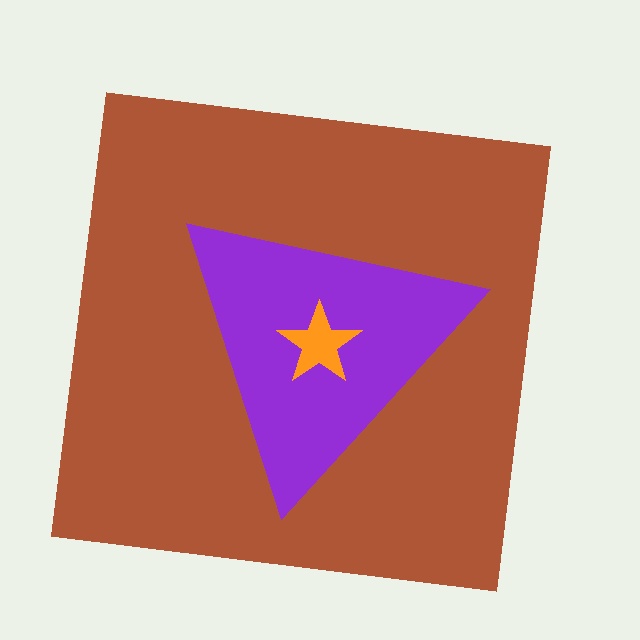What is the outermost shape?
The brown square.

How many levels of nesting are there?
3.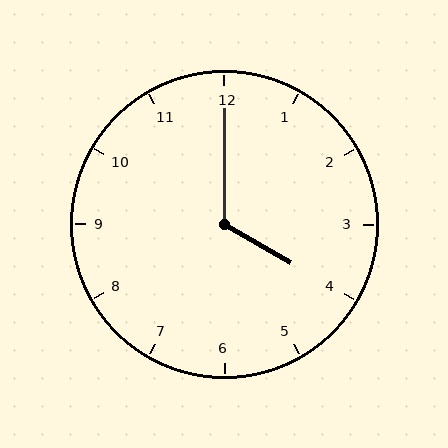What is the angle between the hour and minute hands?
Approximately 120 degrees.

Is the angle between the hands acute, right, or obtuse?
It is obtuse.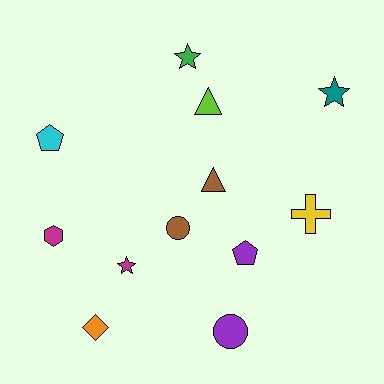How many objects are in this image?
There are 12 objects.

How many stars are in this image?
There are 3 stars.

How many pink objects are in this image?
There are no pink objects.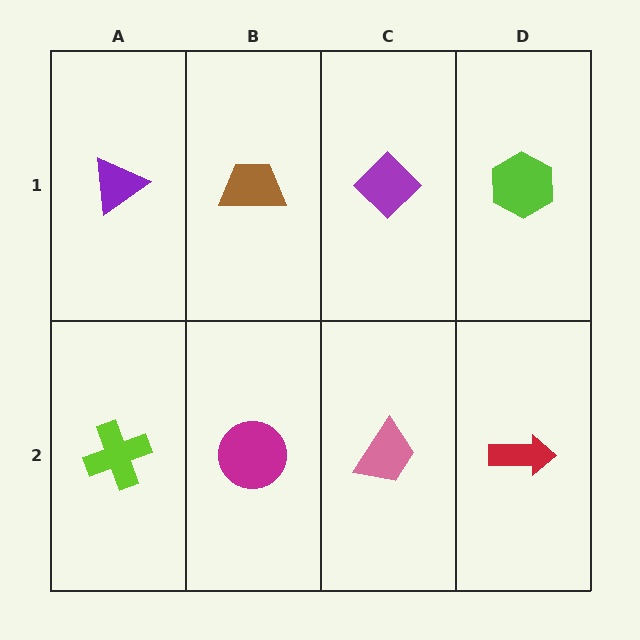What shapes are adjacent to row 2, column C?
A purple diamond (row 1, column C), a magenta circle (row 2, column B), a red arrow (row 2, column D).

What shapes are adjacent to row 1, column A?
A lime cross (row 2, column A), a brown trapezoid (row 1, column B).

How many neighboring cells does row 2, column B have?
3.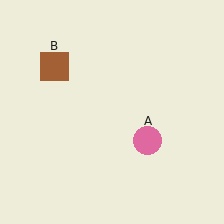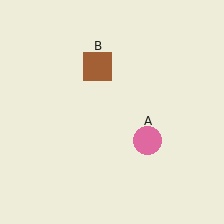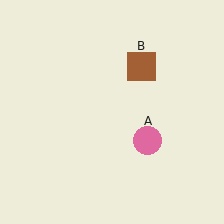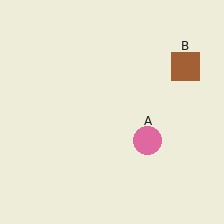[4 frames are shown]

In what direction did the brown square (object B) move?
The brown square (object B) moved right.